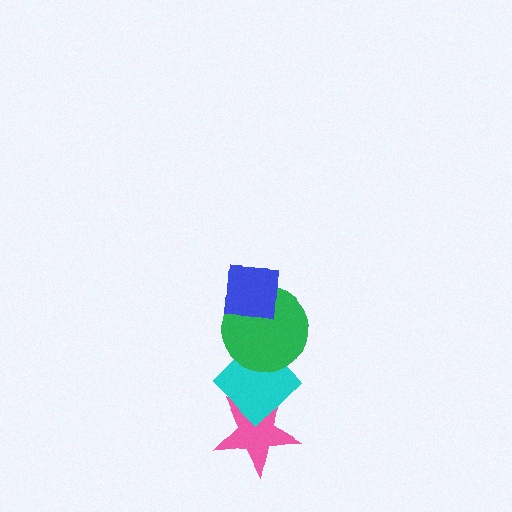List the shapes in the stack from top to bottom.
From top to bottom: the blue square, the green circle, the cyan diamond, the pink star.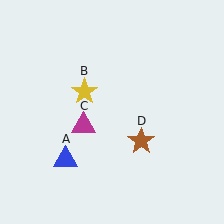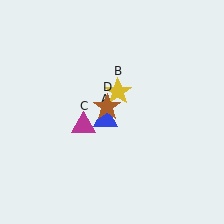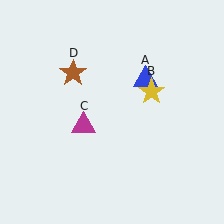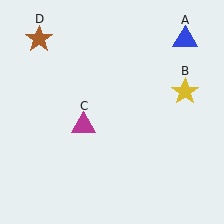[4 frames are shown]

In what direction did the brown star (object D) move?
The brown star (object D) moved up and to the left.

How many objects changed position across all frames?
3 objects changed position: blue triangle (object A), yellow star (object B), brown star (object D).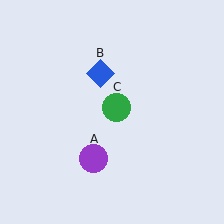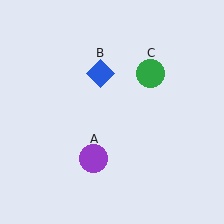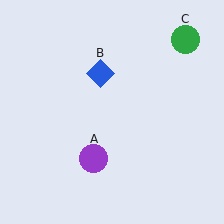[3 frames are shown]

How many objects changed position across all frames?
1 object changed position: green circle (object C).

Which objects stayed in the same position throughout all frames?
Purple circle (object A) and blue diamond (object B) remained stationary.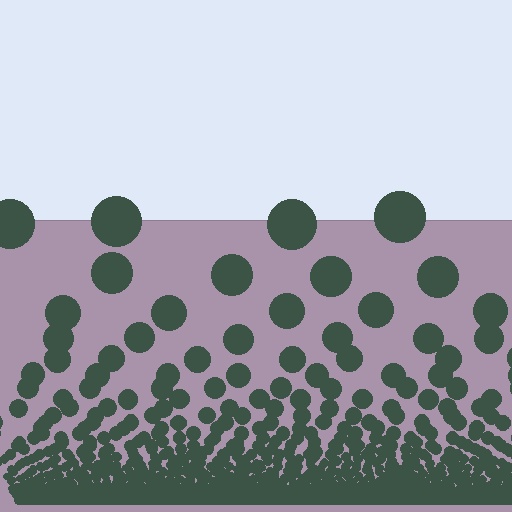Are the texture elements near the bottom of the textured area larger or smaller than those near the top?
Smaller. The gradient is inverted — elements near the bottom are smaller and denser.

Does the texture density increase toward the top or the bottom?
Density increases toward the bottom.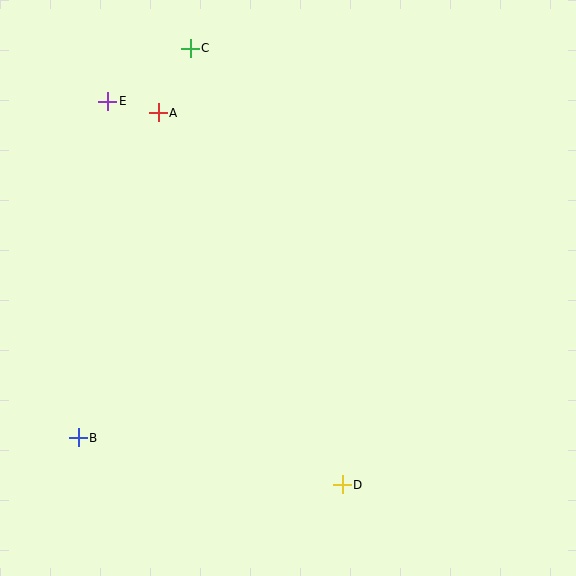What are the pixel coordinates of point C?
Point C is at (190, 48).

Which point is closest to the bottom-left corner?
Point B is closest to the bottom-left corner.